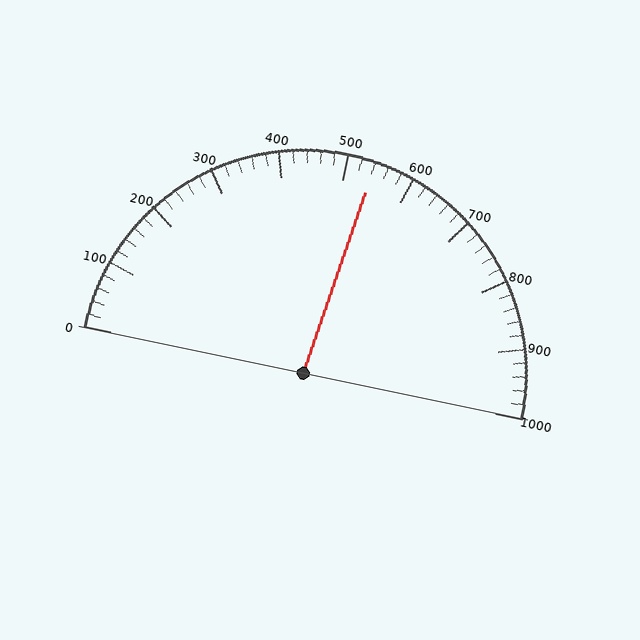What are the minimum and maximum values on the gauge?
The gauge ranges from 0 to 1000.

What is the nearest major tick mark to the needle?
The nearest major tick mark is 500.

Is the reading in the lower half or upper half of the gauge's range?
The reading is in the upper half of the range (0 to 1000).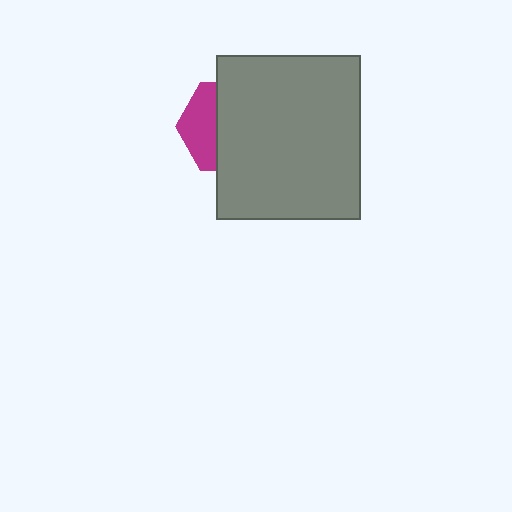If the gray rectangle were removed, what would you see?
You would see the complete magenta hexagon.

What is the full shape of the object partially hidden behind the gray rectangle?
The partially hidden object is a magenta hexagon.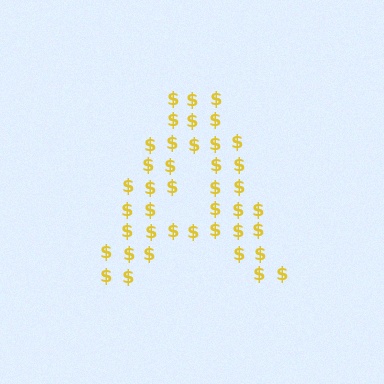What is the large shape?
The large shape is the letter A.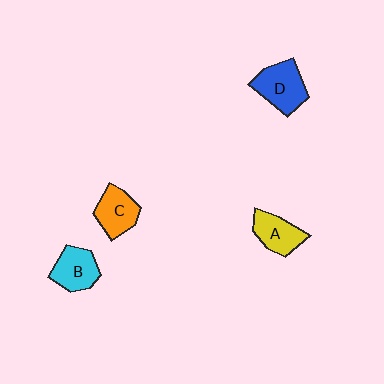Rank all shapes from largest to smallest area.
From largest to smallest: D (blue), B (cyan), C (orange), A (yellow).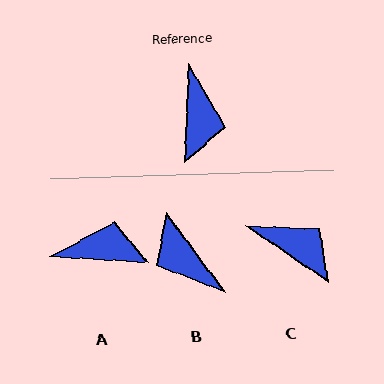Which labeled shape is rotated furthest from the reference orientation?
B, about 141 degrees away.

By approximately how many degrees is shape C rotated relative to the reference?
Approximately 58 degrees counter-clockwise.